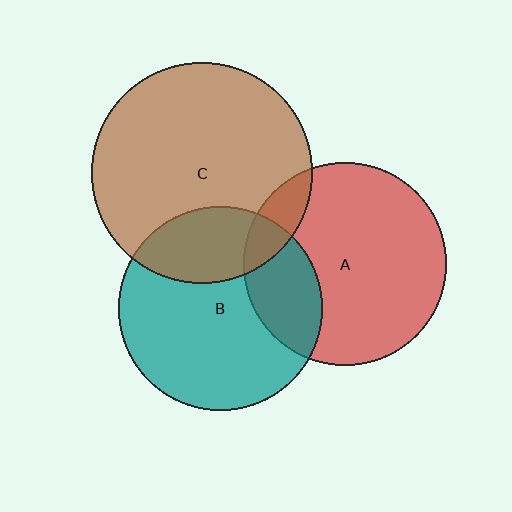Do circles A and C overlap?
Yes.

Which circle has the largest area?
Circle C (brown).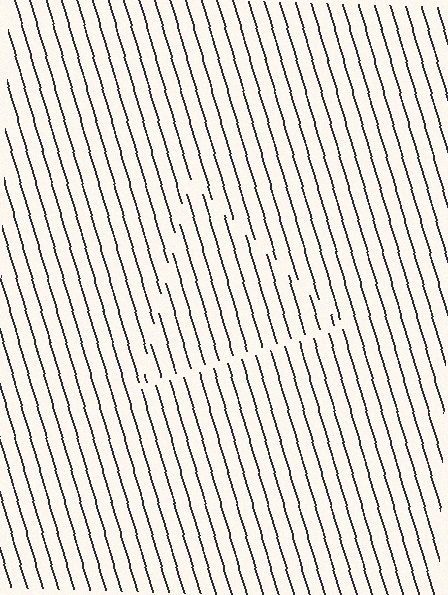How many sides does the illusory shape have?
3 sides — the line-ends trace a triangle.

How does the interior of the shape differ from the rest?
The interior of the shape contains the same grating, shifted by half a period — the contour is defined by the phase discontinuity where line-ends from the inner and outer gratings abut.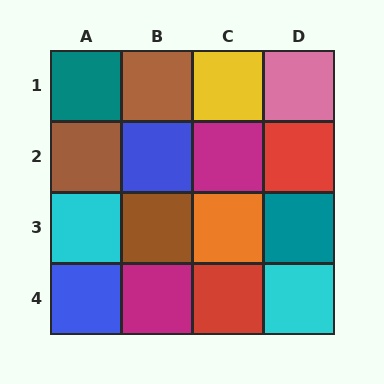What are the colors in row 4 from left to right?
Blue, magenta, red, cyan.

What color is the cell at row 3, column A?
Cyan.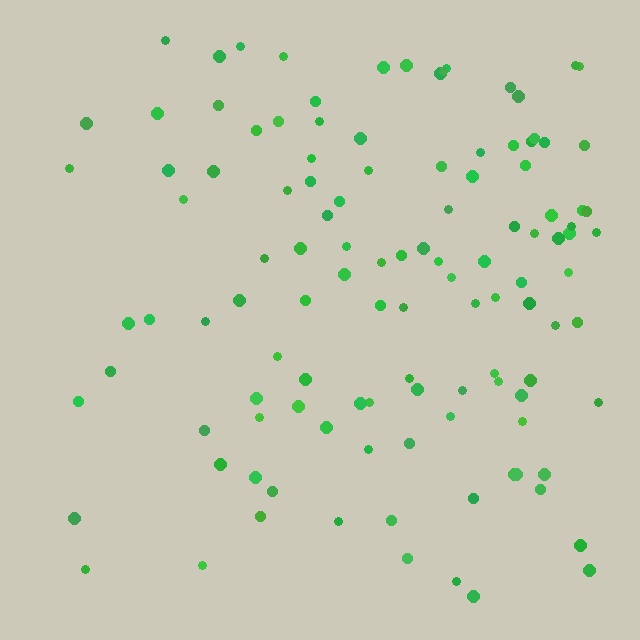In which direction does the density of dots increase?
From left to right, with the right side densest.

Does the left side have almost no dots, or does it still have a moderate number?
Still a moderate number, just noticeably fewer than the right.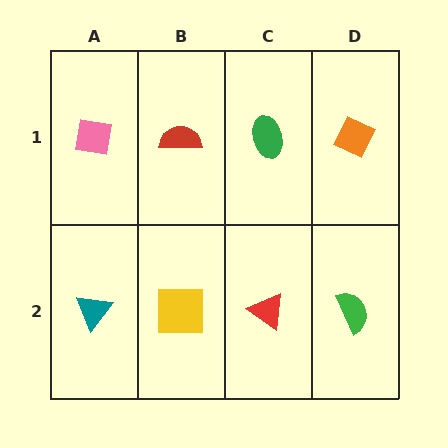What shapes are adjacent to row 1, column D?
A green semicircle (row 2, column D), a green ellipse (row 1, column C).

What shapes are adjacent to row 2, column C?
A green ellipse (row 1, column C), a yellow square (row 2, column B), a green semicircle (row 2, column D).